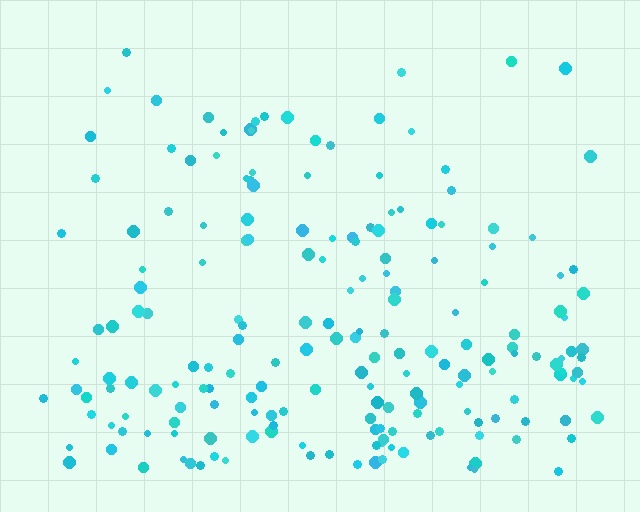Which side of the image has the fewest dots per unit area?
The top.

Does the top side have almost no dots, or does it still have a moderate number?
Still a moderate number, just noticeably fewer than the bottom.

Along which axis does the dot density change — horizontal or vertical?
Vertical.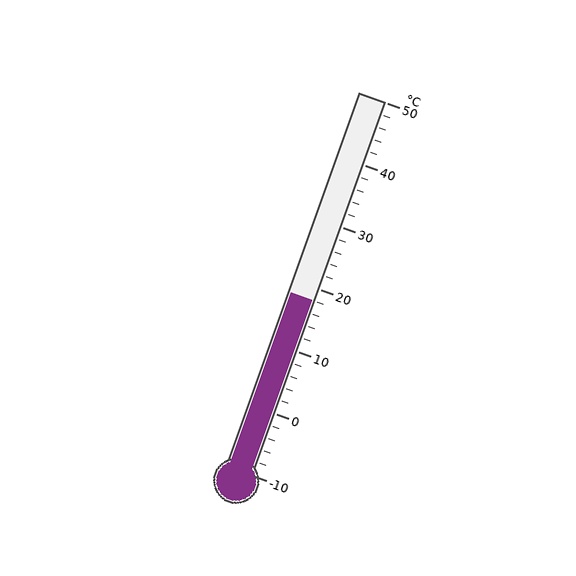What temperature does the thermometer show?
The thermometer shows approximately 18°C.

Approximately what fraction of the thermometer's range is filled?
The thermometer is filled to approximately 45% of its range.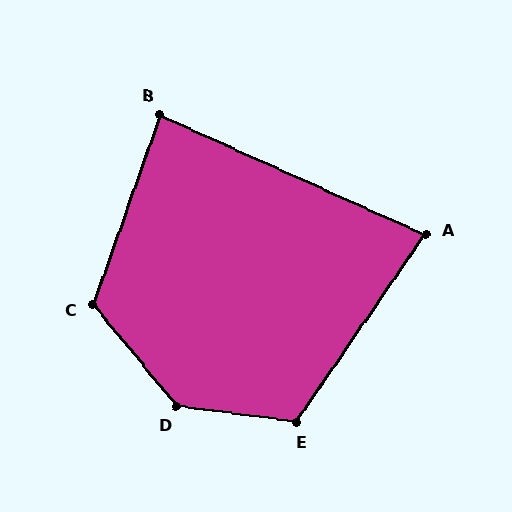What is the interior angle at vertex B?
Approximately 86 degrees (approximately right).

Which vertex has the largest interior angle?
D, at approximately 136 degrees.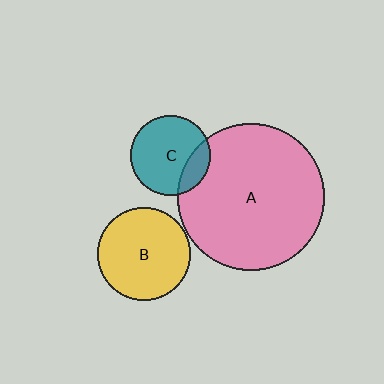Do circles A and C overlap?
Yes.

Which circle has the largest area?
Circle A (pink).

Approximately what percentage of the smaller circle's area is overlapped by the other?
Approximately 20%.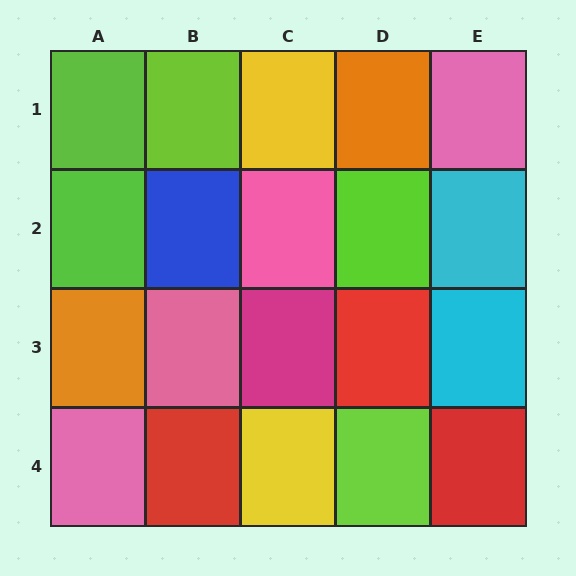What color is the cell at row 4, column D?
Lime.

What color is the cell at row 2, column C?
Pink.